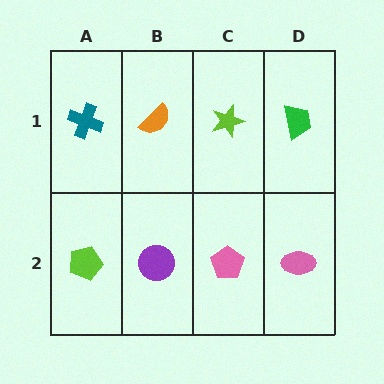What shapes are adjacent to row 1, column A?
A lime pentagon (row 2, column A), an orange semicircle (row 1, column B).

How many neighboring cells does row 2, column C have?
3.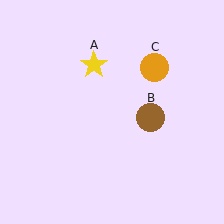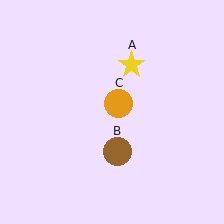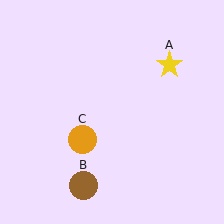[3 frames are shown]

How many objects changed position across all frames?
3 objects changed position: yellow star (object A), brown circle (object B), orange circle (object C).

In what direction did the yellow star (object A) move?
The yellow star (object A) moved right.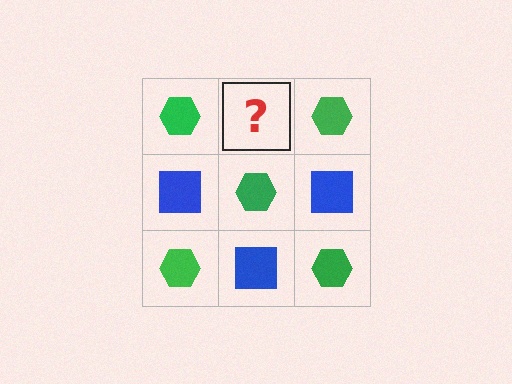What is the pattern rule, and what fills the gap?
The rule is that it alternates green hexagon and blue square in a checkerboard pattern. The gap should be filled with a blue square.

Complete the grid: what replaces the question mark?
The question mark should be replaced with a blue square.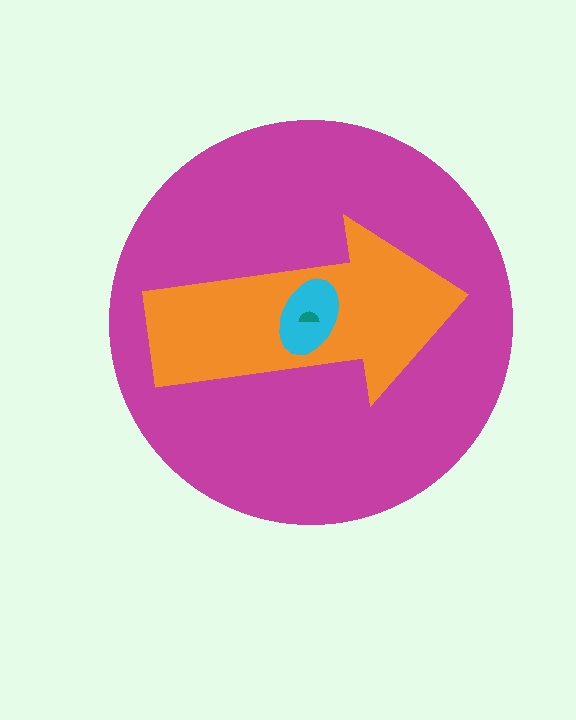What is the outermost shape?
The magenta circle.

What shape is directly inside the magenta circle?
The orange arrow.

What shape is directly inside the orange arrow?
The cyan ellipse.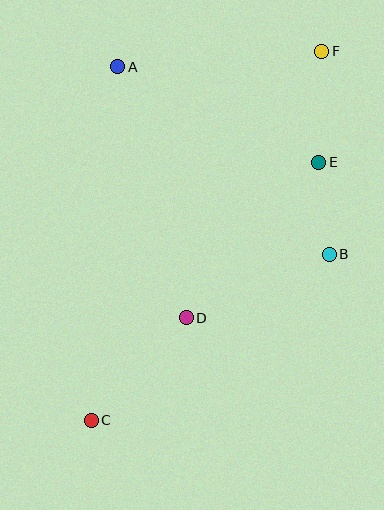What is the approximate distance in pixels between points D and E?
The distance between D and E is approximately 205 pixels.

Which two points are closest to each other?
Points B and E are closest to each other.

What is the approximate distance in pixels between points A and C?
The distance between A and C is approximately 355 pixels.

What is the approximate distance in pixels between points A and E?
The distance between A and E is approximately 223 pixels.